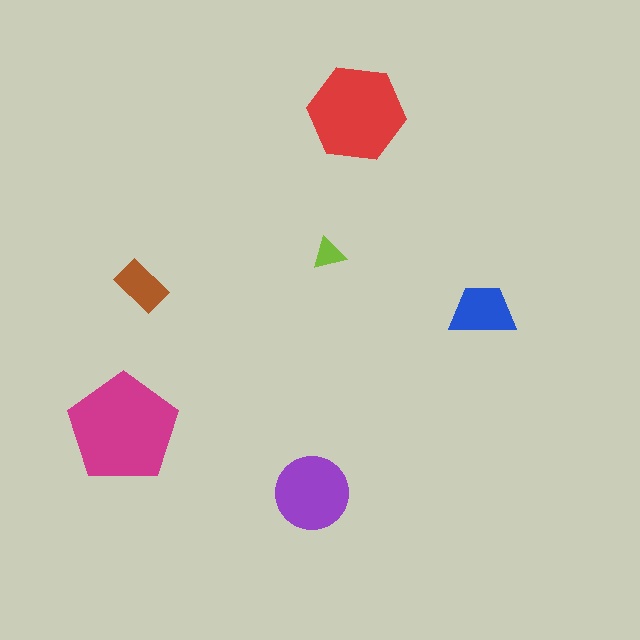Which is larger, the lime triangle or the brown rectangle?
The brown rectangle.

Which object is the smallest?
The lime triangle.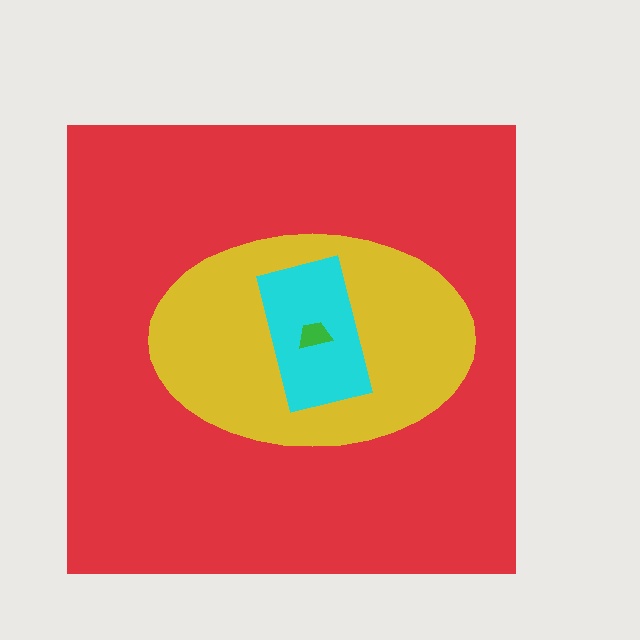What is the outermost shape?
The red square.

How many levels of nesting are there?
4.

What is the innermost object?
The green trapezoid.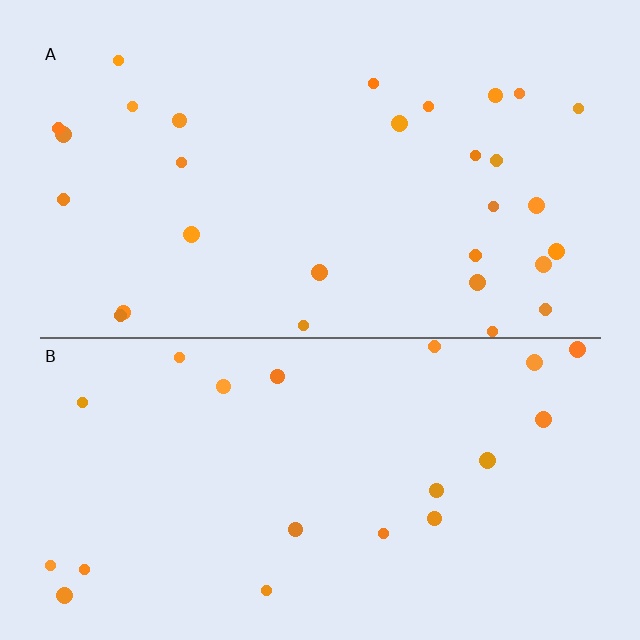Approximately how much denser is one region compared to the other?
Approximately 1.5× — region A over region B.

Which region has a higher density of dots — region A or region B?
A (the top).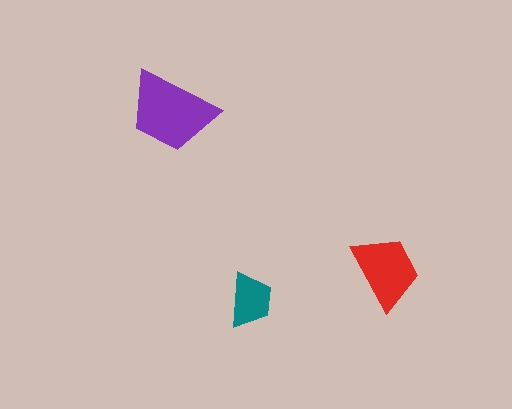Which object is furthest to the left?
The purple trapezoid is leftmost.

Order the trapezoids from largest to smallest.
the purple one, the red one, the teal one.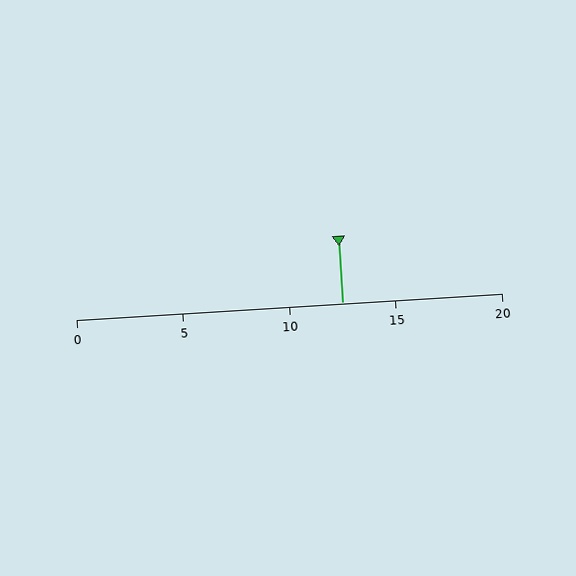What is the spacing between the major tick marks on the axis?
The major ticks are spaced 5 apart.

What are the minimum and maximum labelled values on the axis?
The axis runs from 0 to 20.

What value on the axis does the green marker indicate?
The marker indicates approximately 12.5.